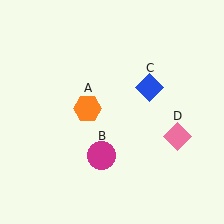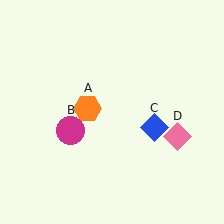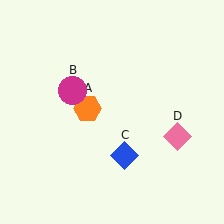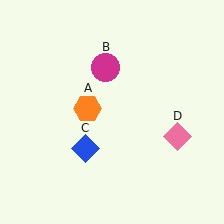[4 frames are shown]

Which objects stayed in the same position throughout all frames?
Orange hexagon (object A) and pink diamond (object D) remained stationary.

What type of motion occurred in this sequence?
The magenta circle (object B), blue diamond (object C) rotated clockwise around the center of the scene.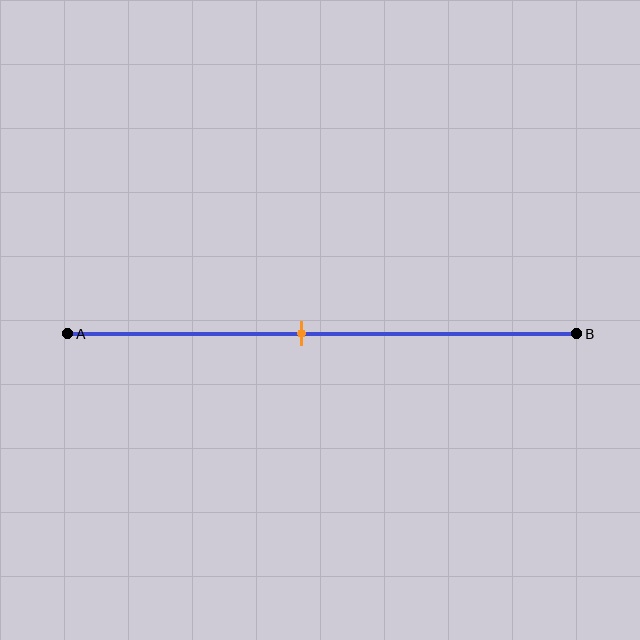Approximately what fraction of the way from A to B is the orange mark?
The orange mark is approximately 45% of the way from A to B.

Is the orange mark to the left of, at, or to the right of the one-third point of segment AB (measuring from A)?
The orange mark is to the right of the one-third point of segment AB.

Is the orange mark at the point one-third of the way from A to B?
No, the mark is at about 45% from A, not at the 33% one-third point.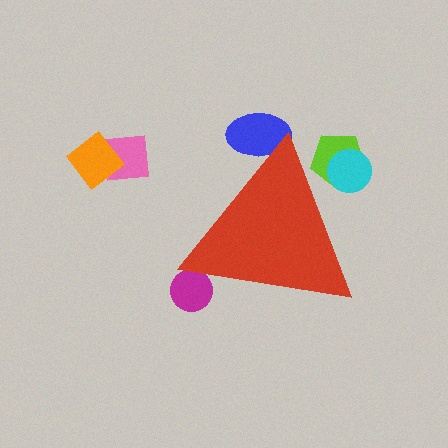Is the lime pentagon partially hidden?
Yes, the lime pentagon is partially hidden behind the red triangle.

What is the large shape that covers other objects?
A red triangle.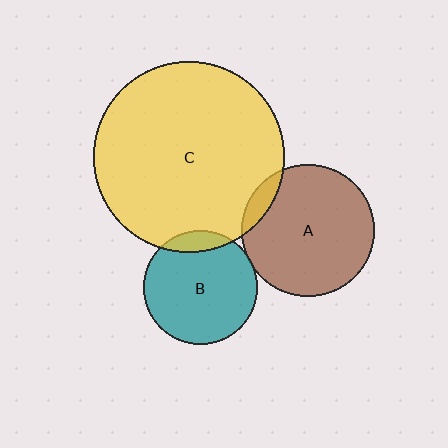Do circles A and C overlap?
Yes.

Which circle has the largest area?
Circle C (yellow).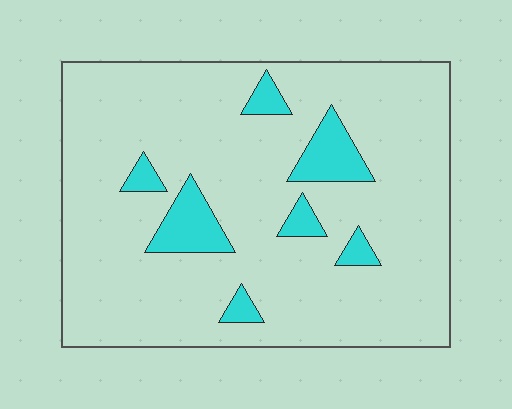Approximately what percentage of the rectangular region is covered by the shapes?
Approximately 10%.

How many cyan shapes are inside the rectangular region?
7.